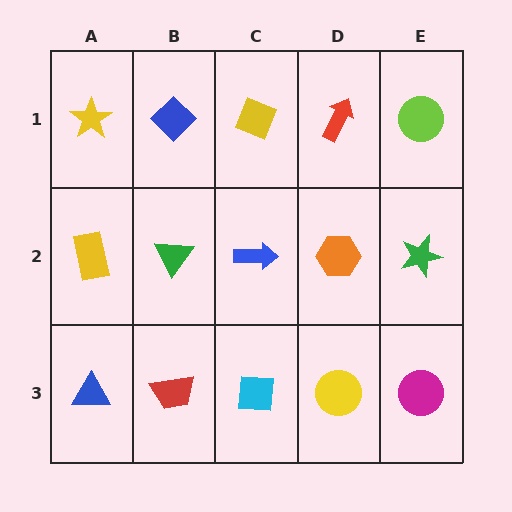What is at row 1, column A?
A yellow star.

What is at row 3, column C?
A cyan square.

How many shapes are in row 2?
5 shapes.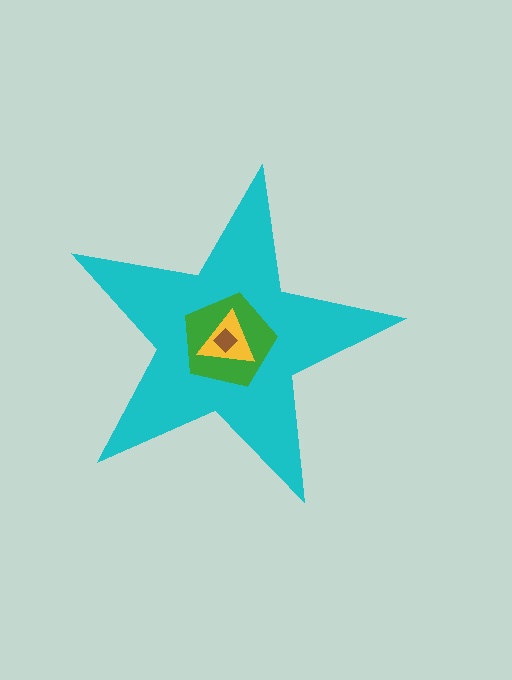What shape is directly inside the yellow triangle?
The brown diamond.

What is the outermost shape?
The cyan star.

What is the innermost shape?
The brown diamond.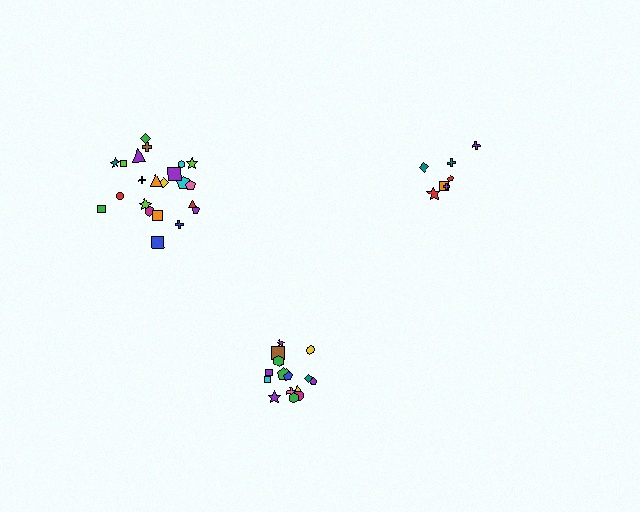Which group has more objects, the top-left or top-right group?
The top-left group.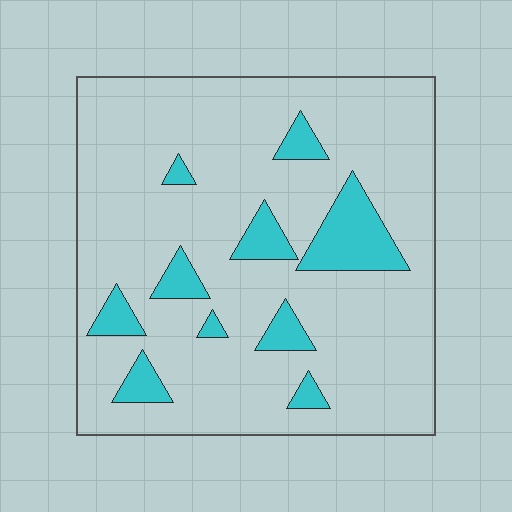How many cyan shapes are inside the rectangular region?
10.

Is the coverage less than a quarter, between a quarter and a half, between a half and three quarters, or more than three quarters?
Less than a quarter.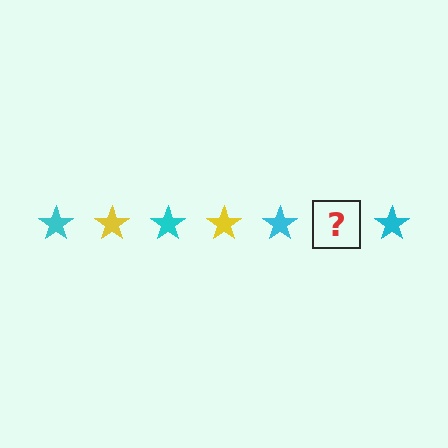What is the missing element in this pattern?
The missing element is a yellow star.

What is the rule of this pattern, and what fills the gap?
The rule is that the pattern cycles through cyan, yellow stars. The gap should be filled with a yellow star.